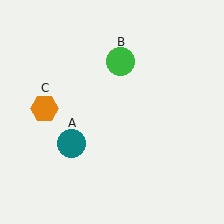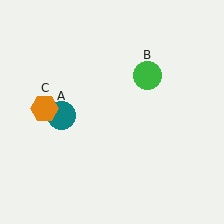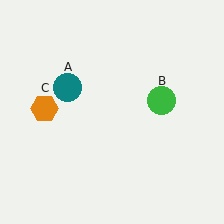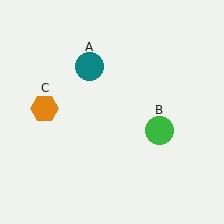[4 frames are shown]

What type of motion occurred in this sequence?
The teal circle (object A), green circle (object B) rotated clockwise around the center of the scene.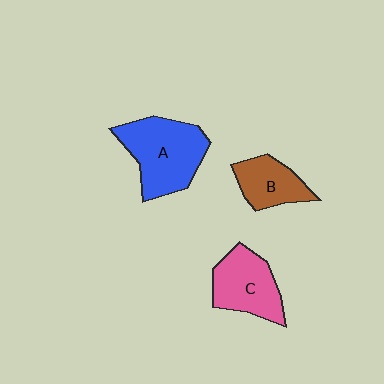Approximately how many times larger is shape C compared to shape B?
Approximately 1.3 times.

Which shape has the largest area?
Shape A (blue).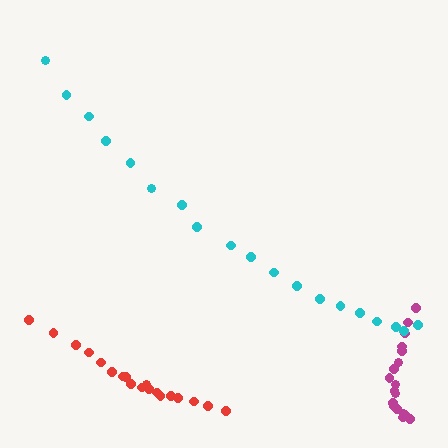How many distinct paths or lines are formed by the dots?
There are 3 distinct paths.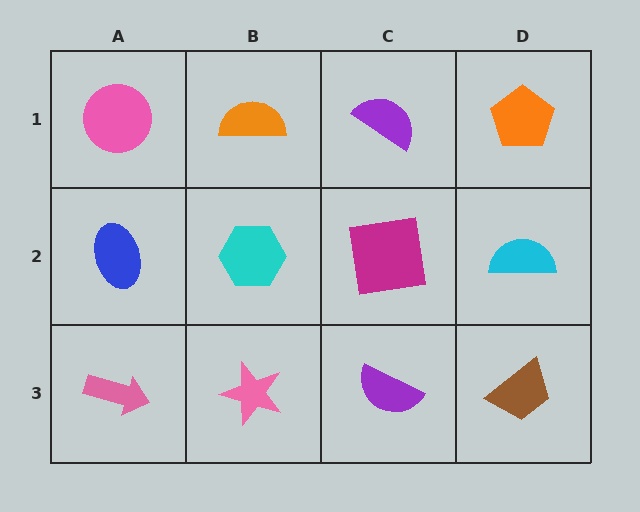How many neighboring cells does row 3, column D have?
2.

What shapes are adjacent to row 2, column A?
A pink circle (row 1, column A), a pink arrow (row 3, column A), a cyan hexagon (row 2, column B).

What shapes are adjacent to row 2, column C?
A purple semicircle (row 1, column C), a purple semicircle (row 3, column C), a cyan hexagon (row 2, column B), a cyan semicircle (row 2, column D).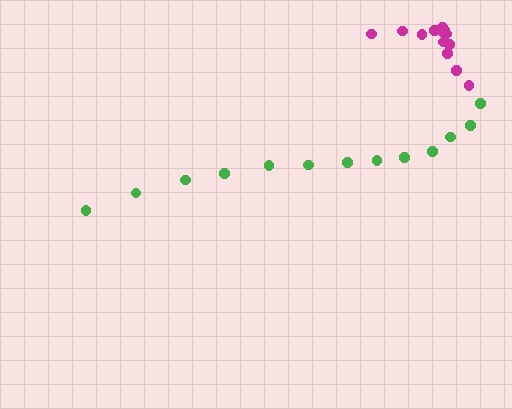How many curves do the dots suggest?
There are 2 distinct paths.